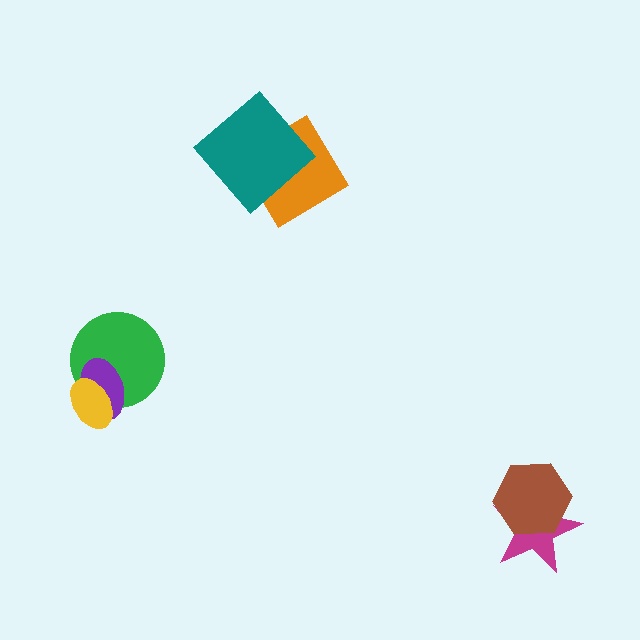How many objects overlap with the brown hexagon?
1 object overlaps with the brown hexagon.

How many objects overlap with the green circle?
2 objects overlap with the green circle.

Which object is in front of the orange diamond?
The teal diamond is in front of the orange diamond.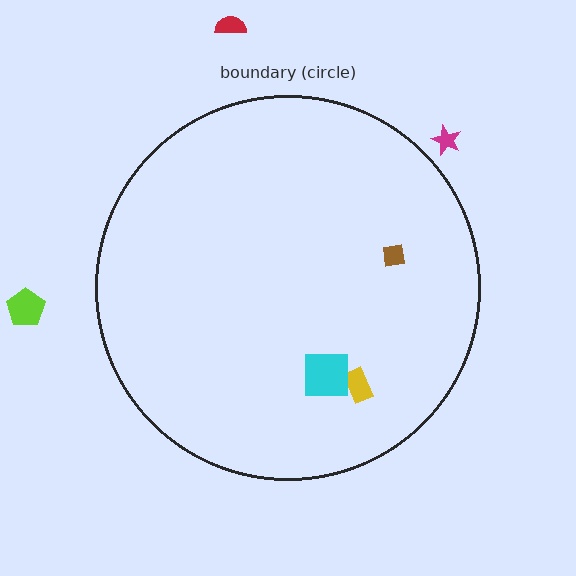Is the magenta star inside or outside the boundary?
Outside.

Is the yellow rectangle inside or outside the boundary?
Inside.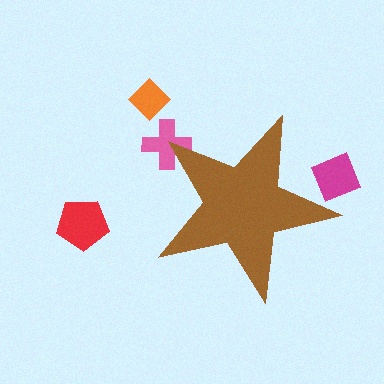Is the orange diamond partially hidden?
No, the orange diamond is fully visible.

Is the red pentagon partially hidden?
No, the red pentagon is fully visible.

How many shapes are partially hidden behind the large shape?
2 shapes are partially hidden.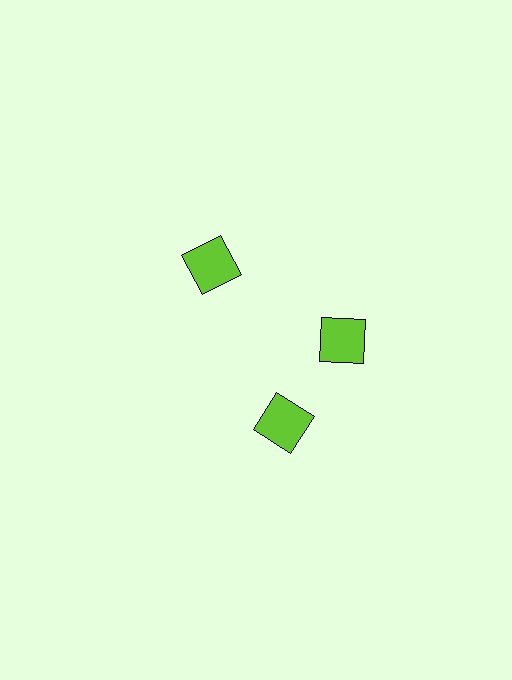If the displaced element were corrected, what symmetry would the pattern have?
It would have 3-fold rotational symmetry — the pattern would map onto itself every 120 degrees.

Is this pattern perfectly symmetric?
No. The 3 lime squares are arranged in a ring, but one element near the 7 o'clock position is rotated out of alignment along the ring, breaking the 3-fold rotational symmetry.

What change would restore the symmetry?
The symmetry would be restored by rotating it back into even spacing with its neighbors so that all 3 squares sit at equal angles and equal distance from the center.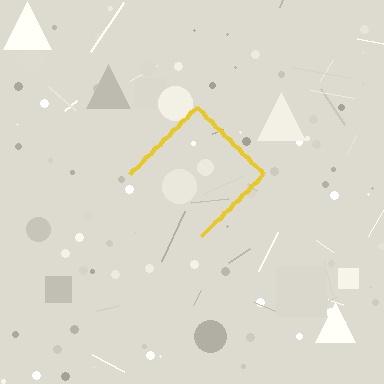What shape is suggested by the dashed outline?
The dashed outline suggests a diamond.